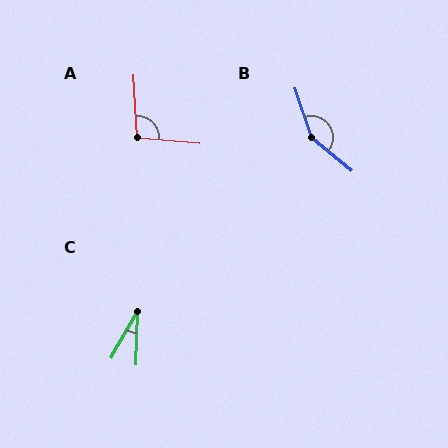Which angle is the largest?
B, at approximately 149 degrees.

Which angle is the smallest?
C, at approximately 28 degrees.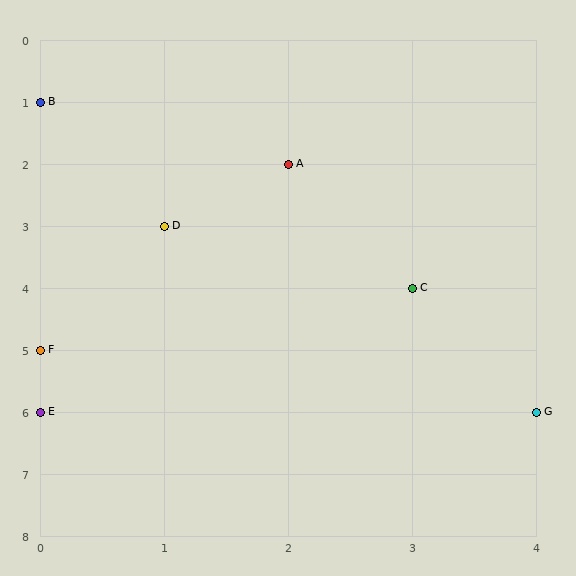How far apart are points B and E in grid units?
Points B and E are 5 rows apart.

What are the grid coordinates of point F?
Point F is at grid coordinates (0, 5).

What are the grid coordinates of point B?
Point B is at grid coordinates (0, 1).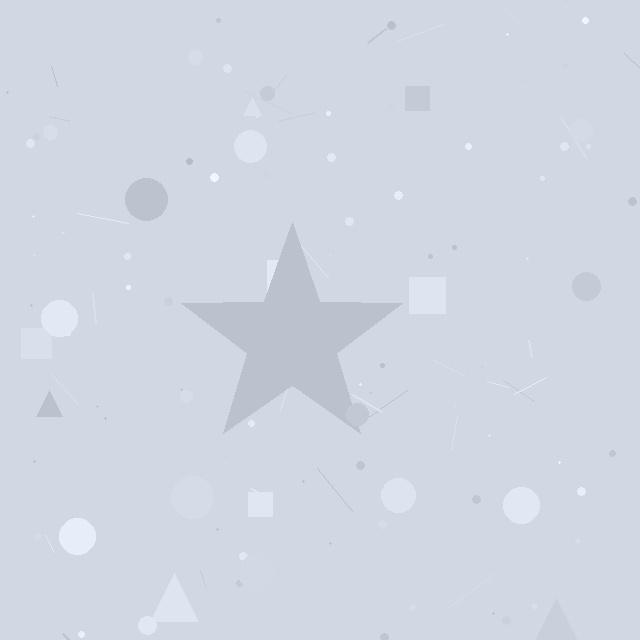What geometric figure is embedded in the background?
A star is embedded in the background.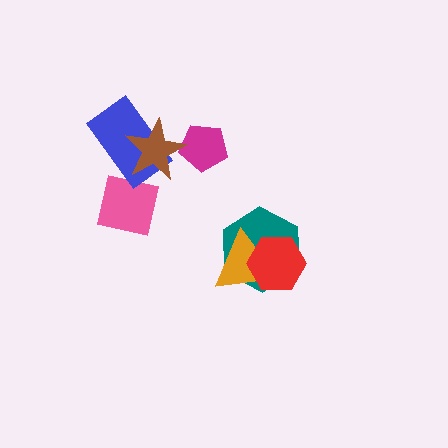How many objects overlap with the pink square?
2 objects overlap with the pink square.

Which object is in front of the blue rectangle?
The brown star is in front of the blue rectangle.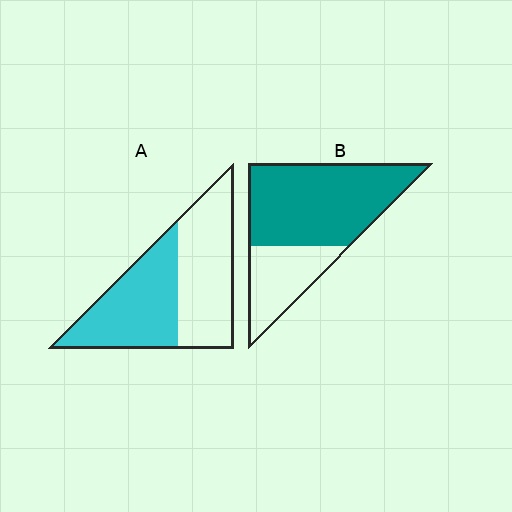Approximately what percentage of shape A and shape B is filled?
A is approximately 50% and B is approximately 70%.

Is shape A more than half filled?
Roughly half.